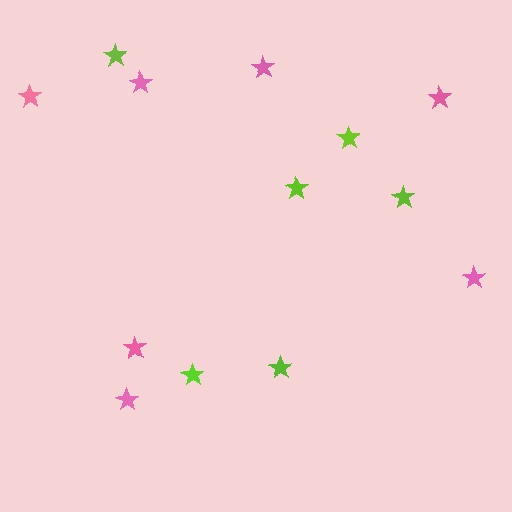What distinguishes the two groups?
There are 2 groups: one group of pink stars (7) and one group of lime stars (6).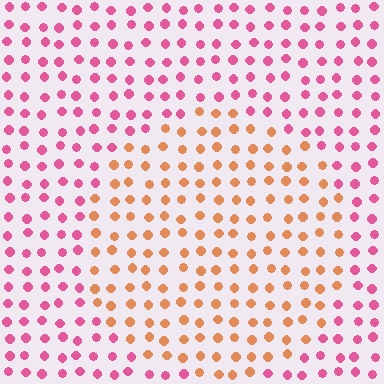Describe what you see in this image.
The image is filled with small pink elements in a uniform arrangement. A circle-shaped region is visible where the elements are tinted to a slightly different hue, forming a subtle color boundary.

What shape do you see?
I see a circle.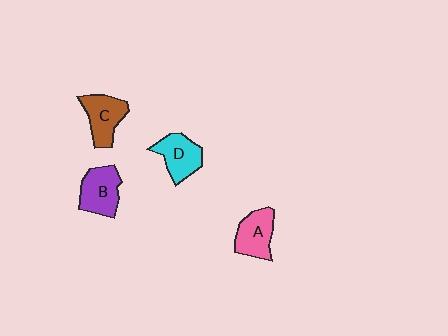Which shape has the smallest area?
Shape A (pink).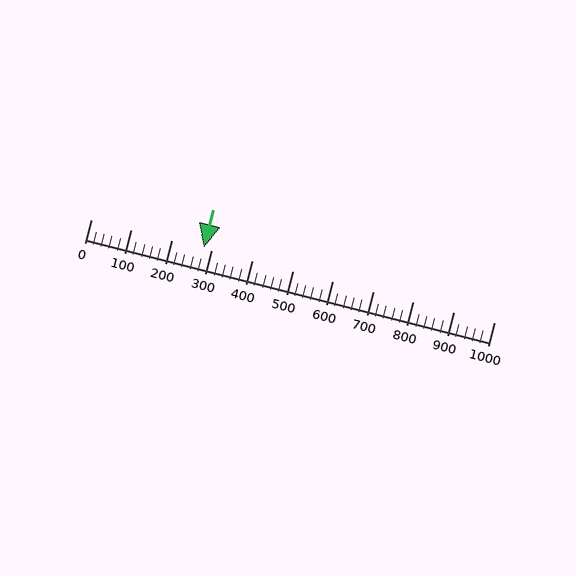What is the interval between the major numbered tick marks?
The major tick marks are spaced 100 units apart.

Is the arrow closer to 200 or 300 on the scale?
The arrow is closer to 300.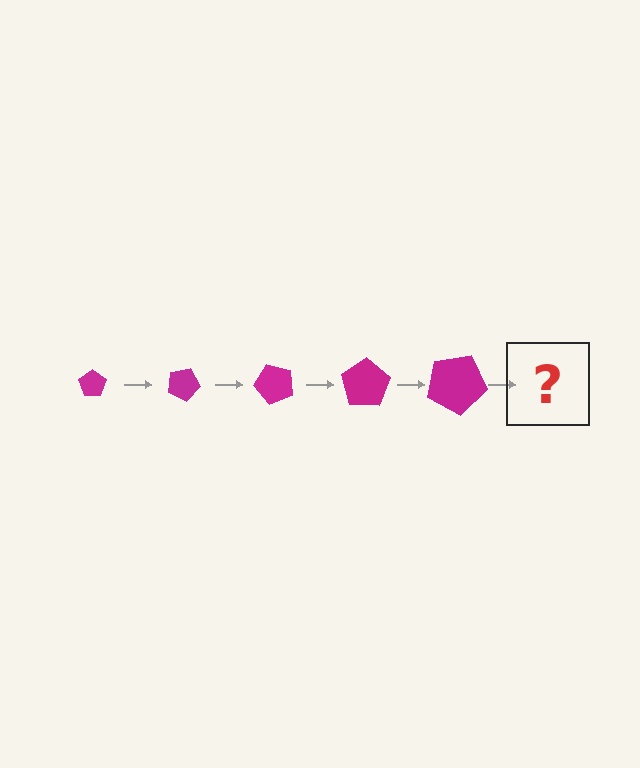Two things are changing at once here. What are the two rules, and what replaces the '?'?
The two rules are that the pentagon grows larger each step and it rotates 25 degrees each step. The '?' should be a pentagon, larger than the previous one and rotated 125 degrees from the start.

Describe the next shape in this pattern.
It should be a pentagon, larger than the previous one and rotated 125 degrees from the start.